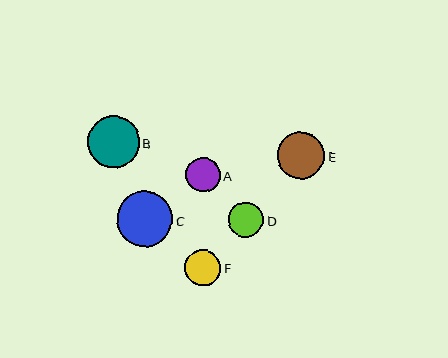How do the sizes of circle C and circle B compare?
Circle C and circle B are approximately the same size.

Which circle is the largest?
Circle C is the largest with a size of approximately 55 pixels.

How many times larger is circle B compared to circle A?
Circle B is approximately 1.5 times the size of circle A.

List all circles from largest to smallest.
From largest to smallest: C, B, E, F, D, A.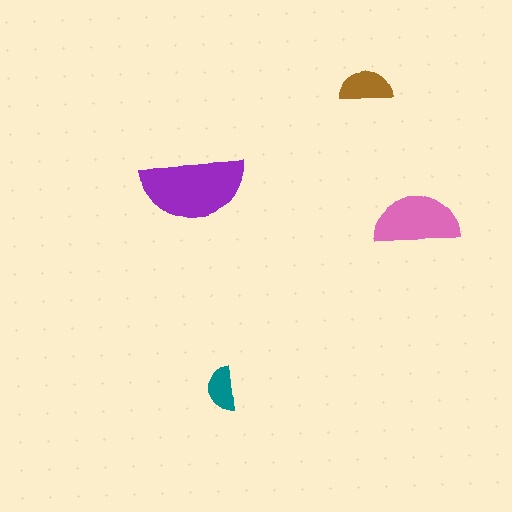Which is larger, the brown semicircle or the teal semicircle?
The brown one.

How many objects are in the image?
There are 4 objects in the image.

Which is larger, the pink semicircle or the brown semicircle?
The pink one.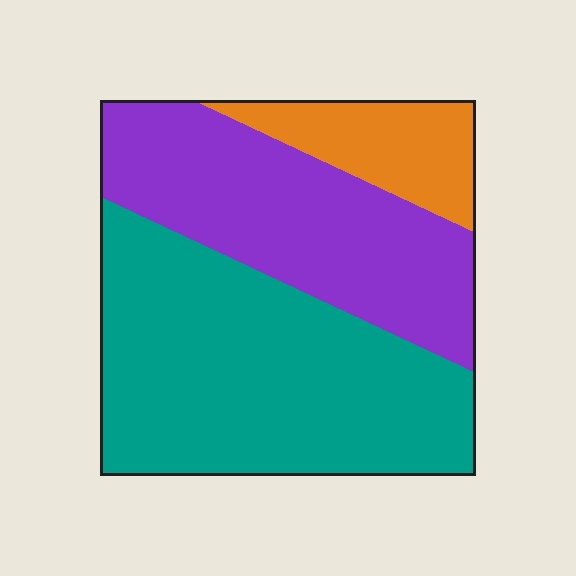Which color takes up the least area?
Orange, at roughly 15%.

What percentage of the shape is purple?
Purple covers 36% of the shape.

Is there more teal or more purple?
Teal.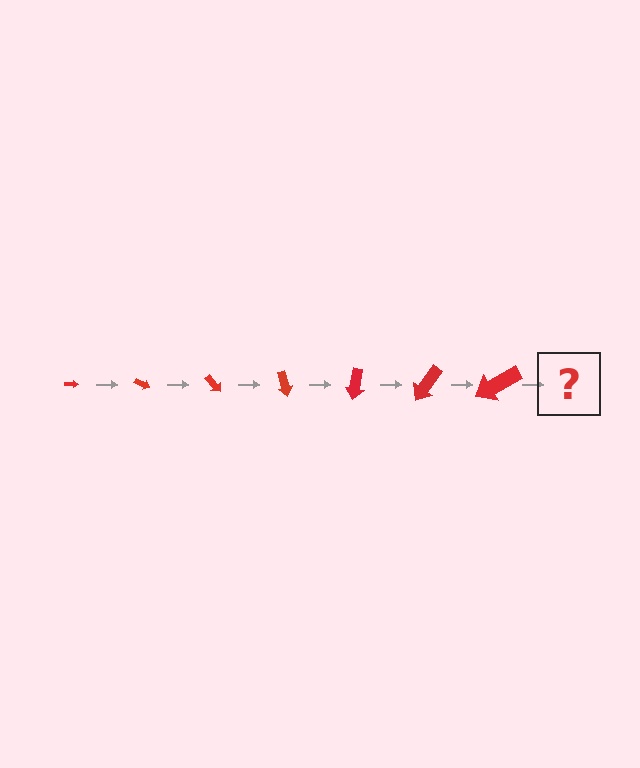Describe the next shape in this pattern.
It should be an arrow, larger than the previous one and rotated 175 degrees from the start.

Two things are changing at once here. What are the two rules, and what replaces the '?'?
The two rules are that the arrow grows larger each step and it rotates 25 degrees each step. The '?' should be an arrow, larger than the previous one and rotated 175 degrees from the start.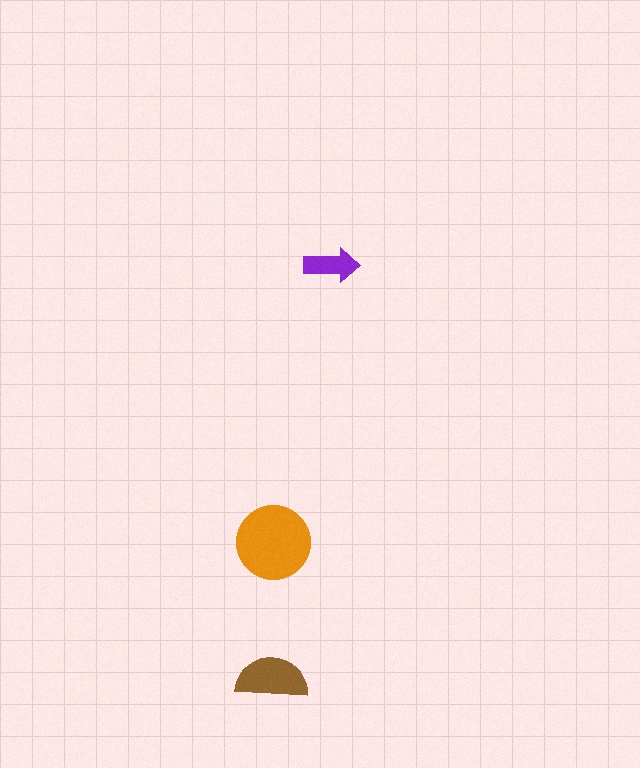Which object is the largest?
The orange circle.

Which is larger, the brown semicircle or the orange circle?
The orange circle.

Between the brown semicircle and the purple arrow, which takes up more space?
The brown semicircle.